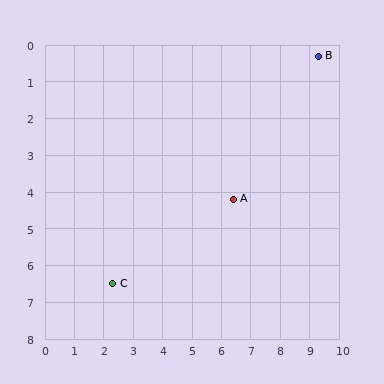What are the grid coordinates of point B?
Point B is at approximately (9.3, 0.3).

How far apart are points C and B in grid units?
Points C and B are about 9.4 grid units apart.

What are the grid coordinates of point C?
Point C is at approximately (2.3, 6.5).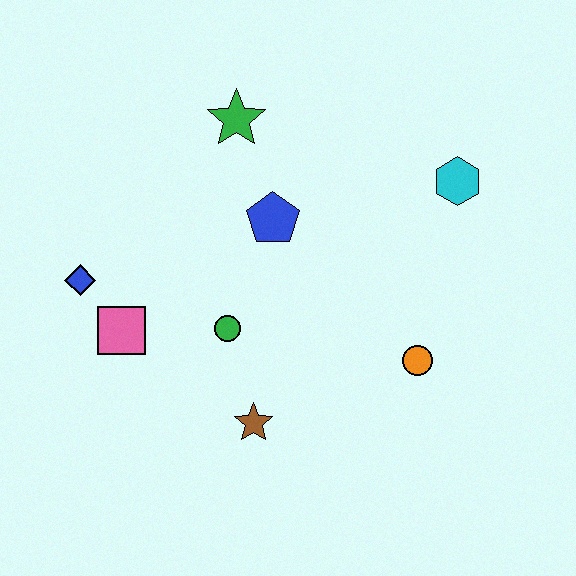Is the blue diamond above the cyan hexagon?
No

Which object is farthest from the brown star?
The cyan hexagon is farthest from the brown star.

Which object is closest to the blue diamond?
The pink square is closest to the blue diamond.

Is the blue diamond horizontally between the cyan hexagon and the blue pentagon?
No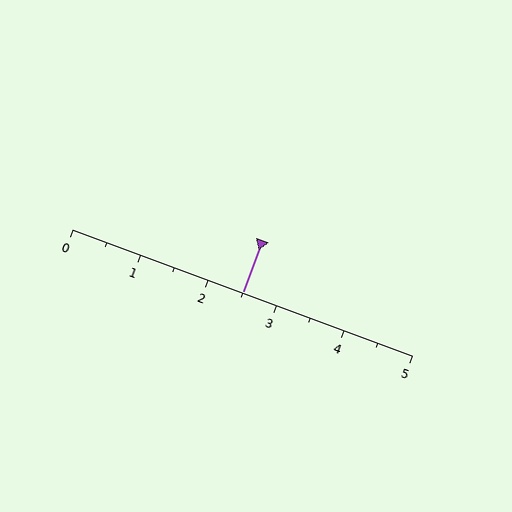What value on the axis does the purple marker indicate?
The marker indicates approximately 2.5.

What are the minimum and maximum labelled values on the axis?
The axis runs from 0 to 5.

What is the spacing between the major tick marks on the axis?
The major ticks are spaced 1 apart.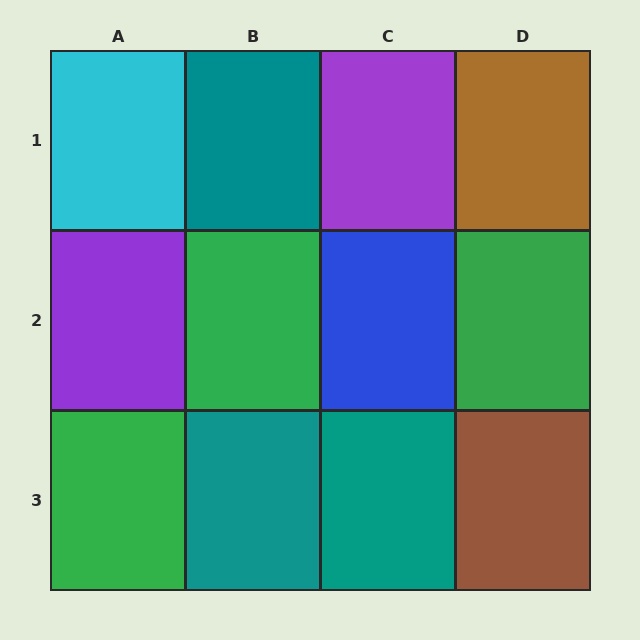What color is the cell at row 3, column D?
Brown.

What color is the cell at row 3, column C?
Teal.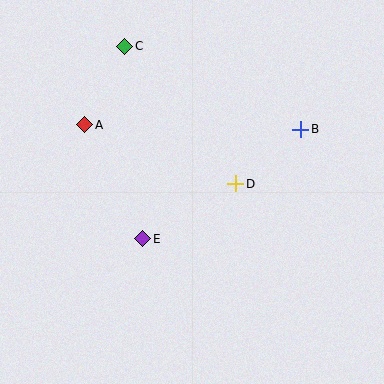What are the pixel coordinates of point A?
Point A is at (85, 125).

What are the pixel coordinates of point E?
Point E is at (143, 239).